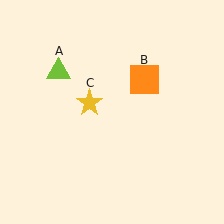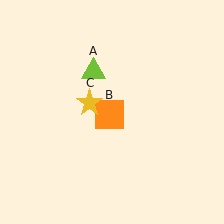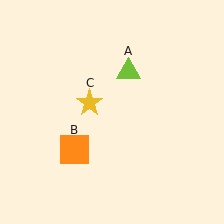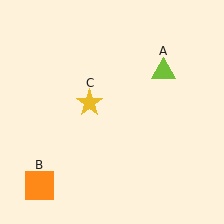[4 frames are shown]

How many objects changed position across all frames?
2 objects changed position: lime triangle (object A), orange square (object B).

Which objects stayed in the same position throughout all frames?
Yellow star (object C) remained stationary.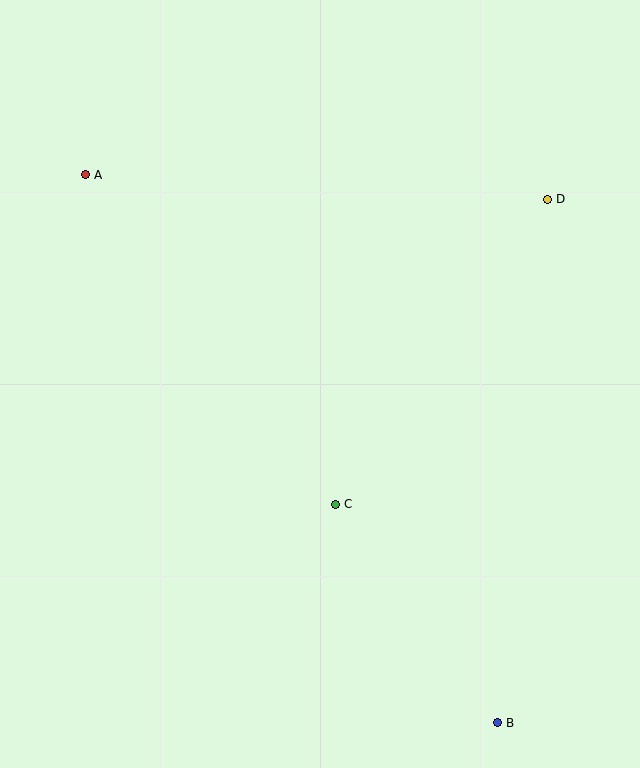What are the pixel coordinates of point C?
Point C is at (336, 504).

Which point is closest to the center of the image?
Point C at (336, 504) is closest to the center.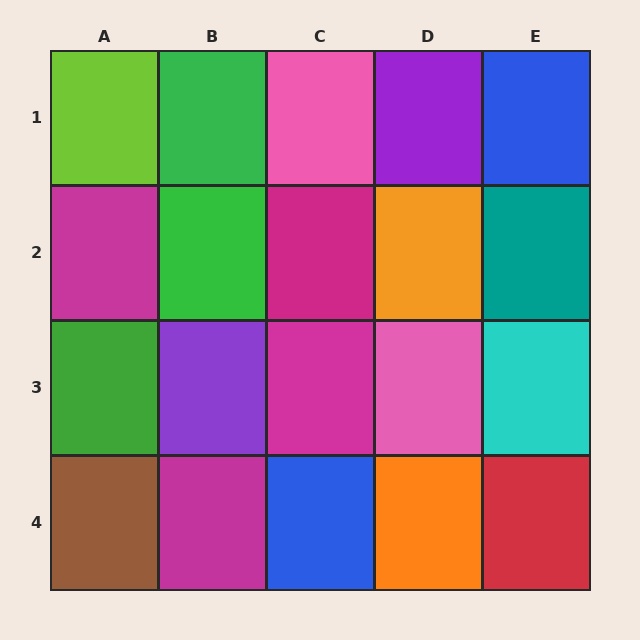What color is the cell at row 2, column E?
Teal.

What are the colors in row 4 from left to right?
Brown, magenta, blue, orange, red.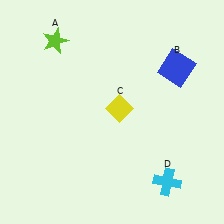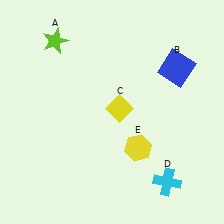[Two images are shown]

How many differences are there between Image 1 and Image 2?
There is 1 difference between the two images.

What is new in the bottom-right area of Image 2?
A yellow hexagon (E) was added in the bottom-right area of Image 2.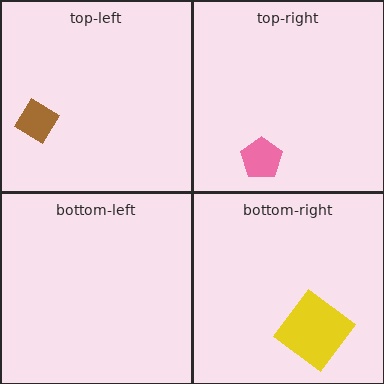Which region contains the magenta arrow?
The bottom-right region.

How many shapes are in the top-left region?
1.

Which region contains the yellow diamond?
The bottom-right region.